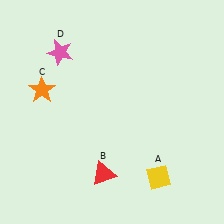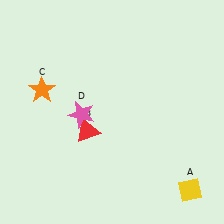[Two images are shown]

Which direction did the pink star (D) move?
The pink star (D) moved down.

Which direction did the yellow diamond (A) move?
The yellow diamond (A) moved right.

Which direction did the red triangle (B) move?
The red triangle (B) moved up.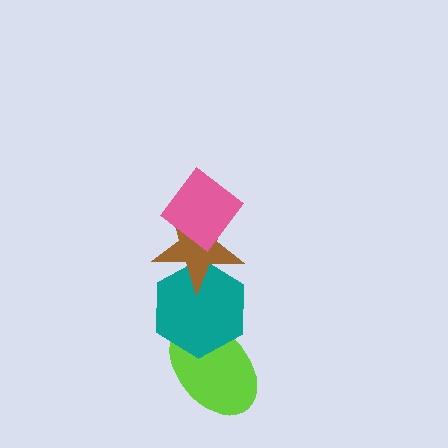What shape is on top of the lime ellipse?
The teal hexagon is on top of the lime ellipse.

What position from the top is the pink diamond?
The pink diamond is 1st from the top.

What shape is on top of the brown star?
The pink diamond is on top of the brown star.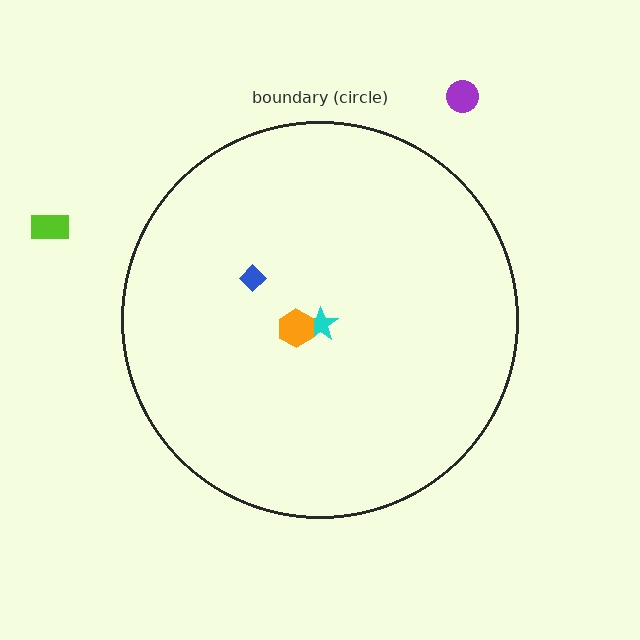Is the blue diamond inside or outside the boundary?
Inside.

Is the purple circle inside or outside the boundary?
Outside.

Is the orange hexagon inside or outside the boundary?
Inside.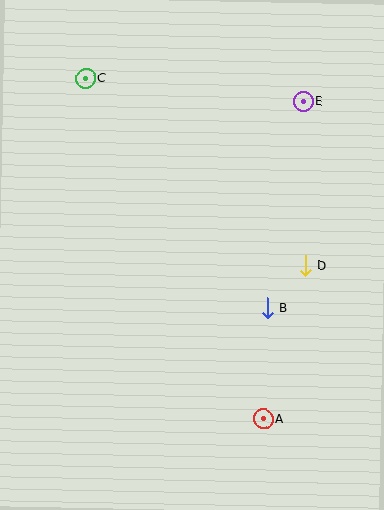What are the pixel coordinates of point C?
Point C is at (86, 78).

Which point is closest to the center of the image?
Point B at (267, 308) is closest to the center.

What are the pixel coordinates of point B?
Point B is at (267, 308).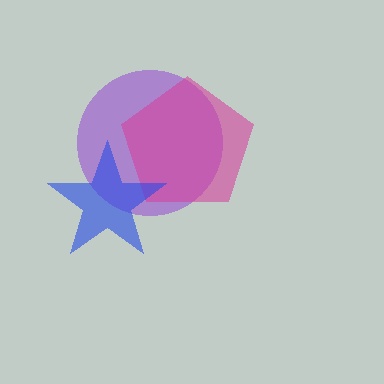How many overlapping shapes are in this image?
There are 3 overlapping shapes in the image.